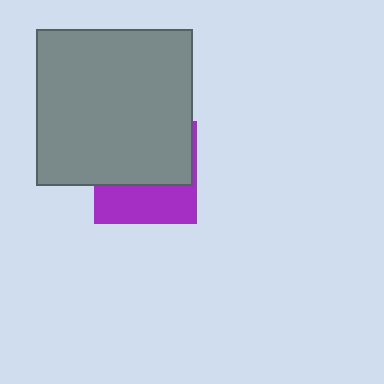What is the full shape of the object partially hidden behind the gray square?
The partially hidden object is a purple square.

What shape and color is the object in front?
The object in front is a gray square.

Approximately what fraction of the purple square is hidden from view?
Roughly 60% of the purple square is hidden behind the gray square.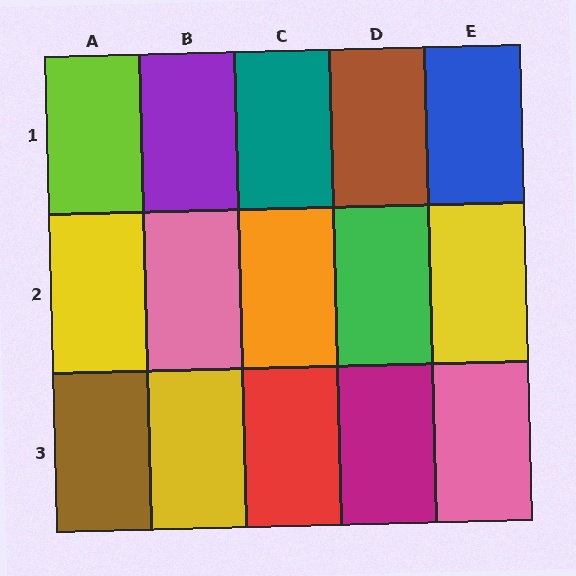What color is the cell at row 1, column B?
Purple.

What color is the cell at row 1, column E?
Blue.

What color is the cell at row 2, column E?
Yellow.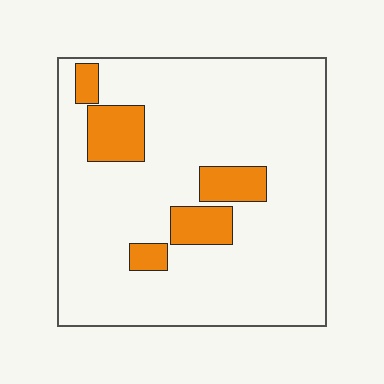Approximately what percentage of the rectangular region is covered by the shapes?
Approximately 15%.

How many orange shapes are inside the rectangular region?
5.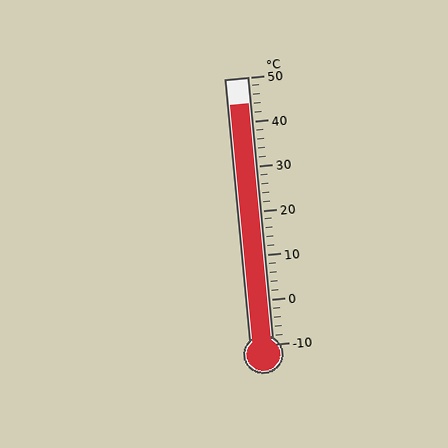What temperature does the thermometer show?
The thermometer shows approximately 44°C.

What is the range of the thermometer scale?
The thermometer scale ranges from -10°C to 50°C.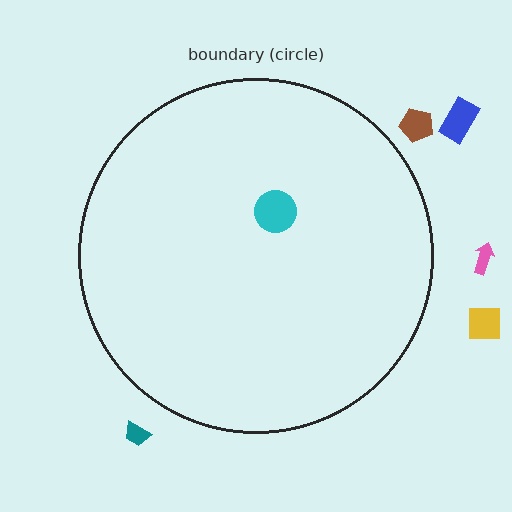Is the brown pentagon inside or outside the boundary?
Outside.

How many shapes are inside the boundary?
1 inside, 5 outside.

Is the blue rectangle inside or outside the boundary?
Outside.